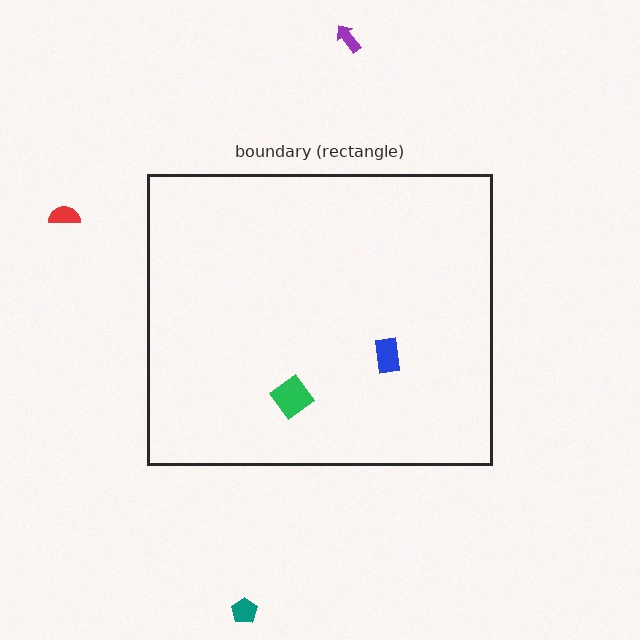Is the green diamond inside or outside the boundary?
Inside.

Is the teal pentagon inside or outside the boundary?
Outside.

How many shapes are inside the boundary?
2 inside, 3 outside.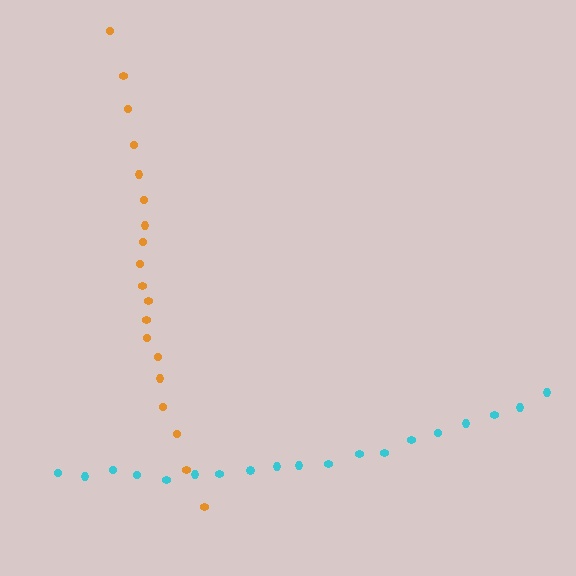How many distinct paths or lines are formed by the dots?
There are 2 distinct paths.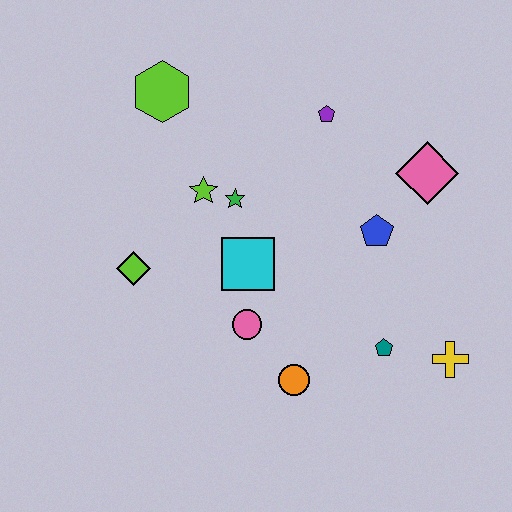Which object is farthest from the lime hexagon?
The yellow cross is farthest from the lime hexagon.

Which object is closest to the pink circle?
The cyan square is closest to the pink circle.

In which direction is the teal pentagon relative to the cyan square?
The teal pentagon is to the right of the cyan square.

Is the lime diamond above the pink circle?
Yes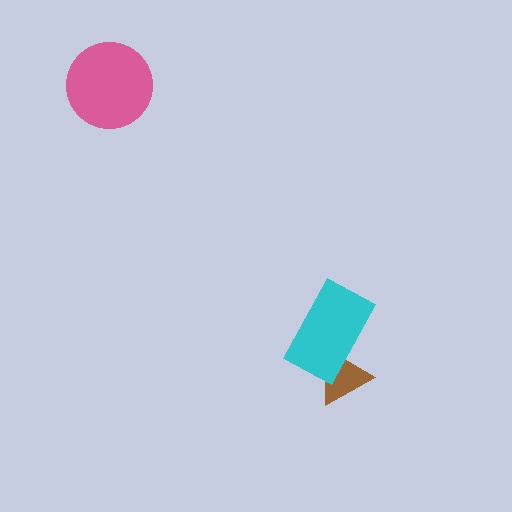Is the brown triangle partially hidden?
Yes, it is partially covered by another shape.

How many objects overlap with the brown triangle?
1 object overlaps with the brown triangle.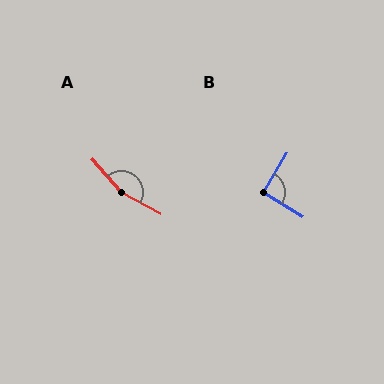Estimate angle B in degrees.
Approximately 92 degrees.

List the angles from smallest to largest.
B (92°), A (160°).